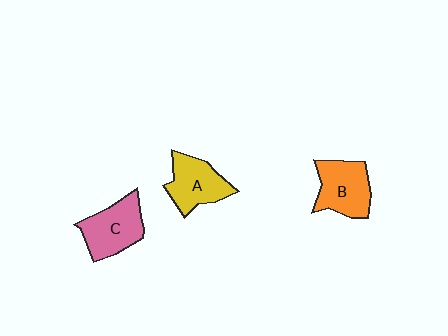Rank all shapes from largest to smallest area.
From largest to smallest: C (pink), B (orange), A (yellow).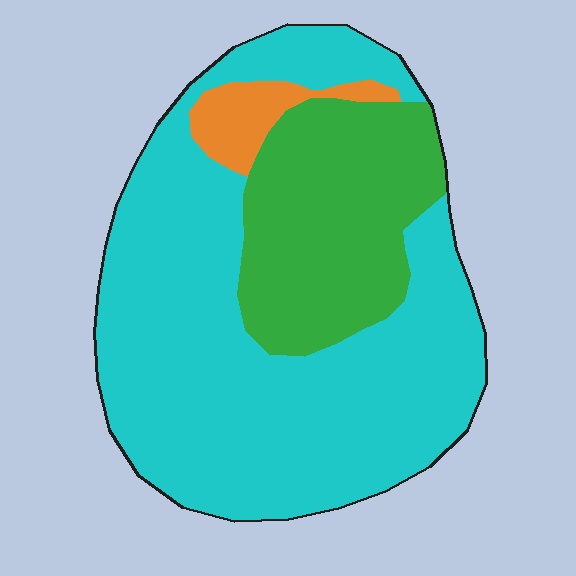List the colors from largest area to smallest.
From largest to smallest: cyan, green, orange.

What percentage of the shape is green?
Green takes up about one quarter (1/4) of the shape.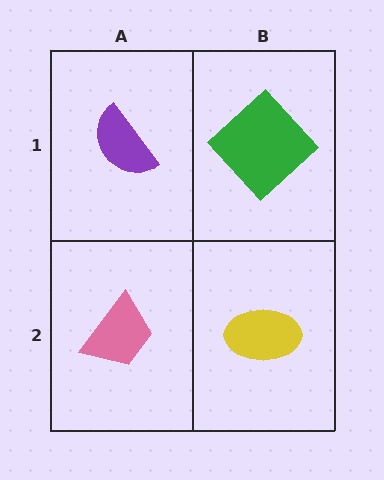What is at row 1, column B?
A green diamond.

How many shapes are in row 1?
2 shapes.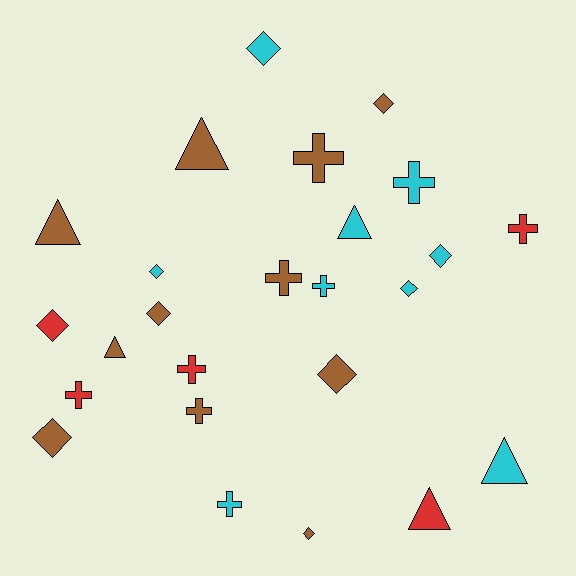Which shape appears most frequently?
Diamond, with 10 objects.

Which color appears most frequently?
Brown, with 11 objects.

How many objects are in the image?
There are 25 objects.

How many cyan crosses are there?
There are 3 cyan crosses.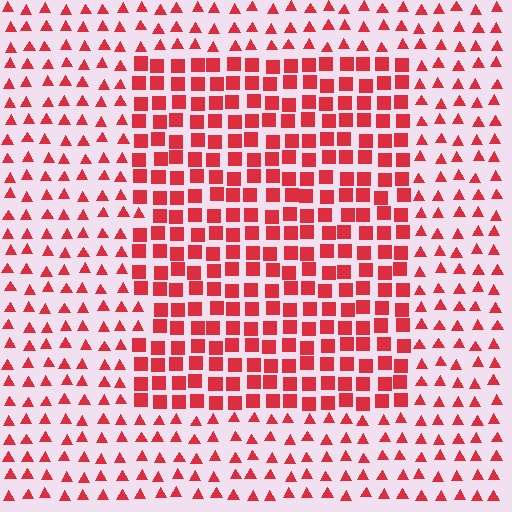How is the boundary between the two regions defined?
The boundary is defined by a change in element shape: squares inside vs. triangles outside. All elements share the same color and spacing.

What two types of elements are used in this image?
The image uses squares inside the rectangle region and triangles outside it.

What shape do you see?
I see a rectangle.